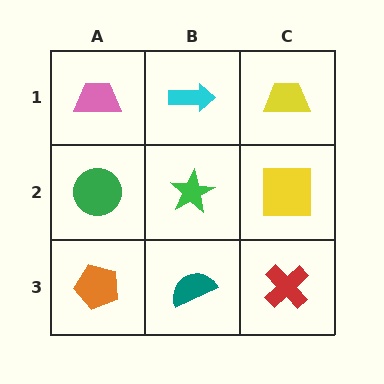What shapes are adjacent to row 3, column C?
A yellow square (row 2, column C), a teal semicircle (row 3, column B).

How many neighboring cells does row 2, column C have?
3.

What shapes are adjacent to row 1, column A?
A green circle (row 2, column A), a cyan arrow (row 1, column B).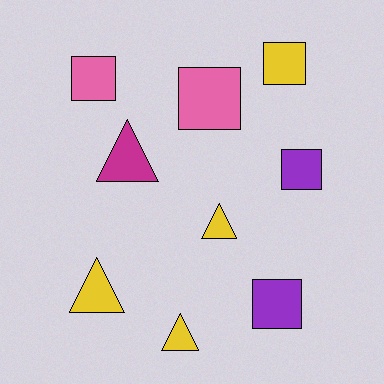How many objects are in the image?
There are 9 objects.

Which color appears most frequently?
Yellow, with 4 objects.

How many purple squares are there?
There are 2 purple squares.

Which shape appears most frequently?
Square, with 5 objects.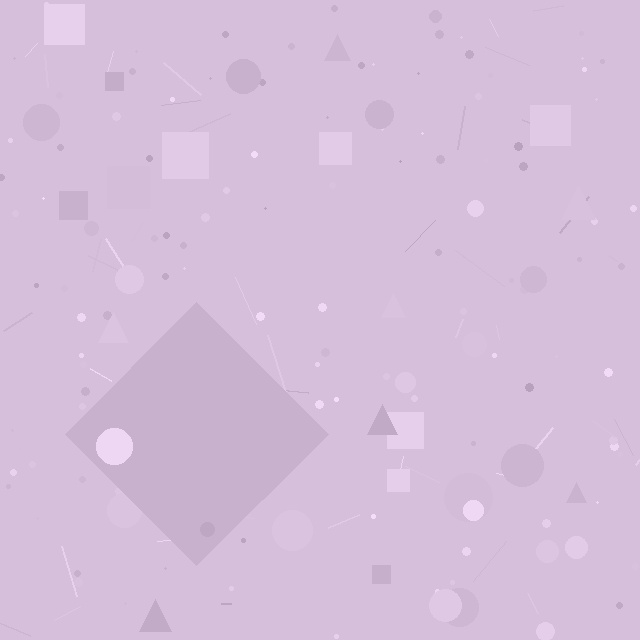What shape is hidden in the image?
A diamond is hidden in the image.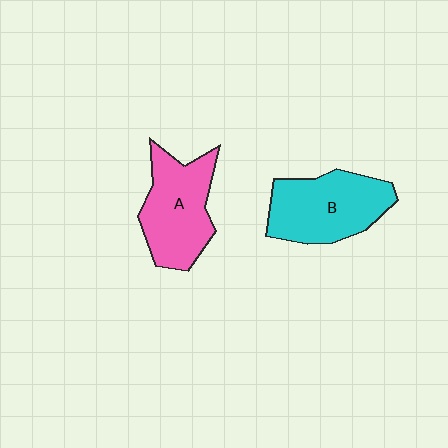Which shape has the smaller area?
Shape A (pink).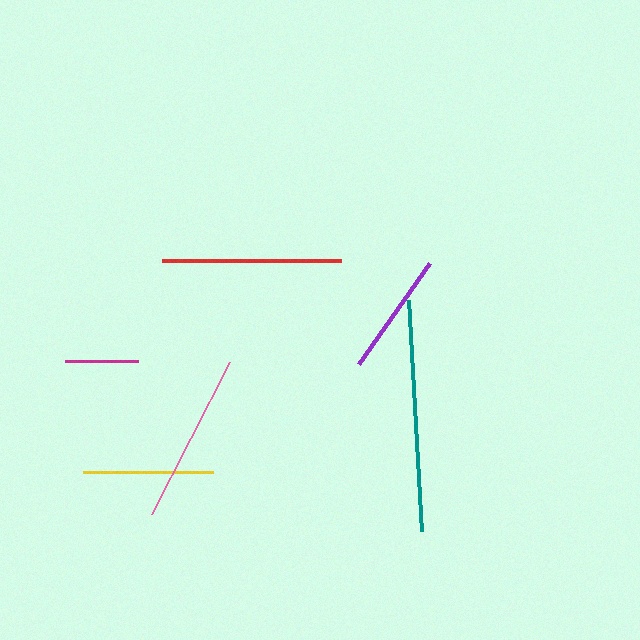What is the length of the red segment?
The red segment is approximately 180 pixels long.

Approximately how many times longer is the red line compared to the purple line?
The red line is approximately 1.5 times the length of the purple line.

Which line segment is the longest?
The teal line is the longest at approximately 231 pixels.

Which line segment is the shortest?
The magenta line is the shortest at approximately 73 pixels.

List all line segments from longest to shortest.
From longest to shortest: teal, red, pink, yellow, purple, magenta.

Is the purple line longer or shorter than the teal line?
The teal line is longer than the purple line.